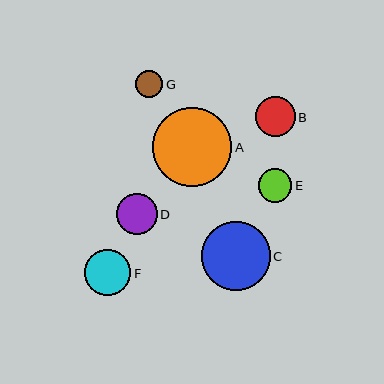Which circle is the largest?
Circle A is the largest with a size of approximately 79 pixels.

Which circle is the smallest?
Circle G is the smallest with a size of approximately 27 pixels.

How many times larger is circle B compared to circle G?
Circle B is approximately 1.5 times the size of circle G.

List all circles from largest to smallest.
From largest to smallest: A, C, F, D, B, E, G.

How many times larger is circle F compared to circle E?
Circle F is approximately 1.4 times the size of circle E.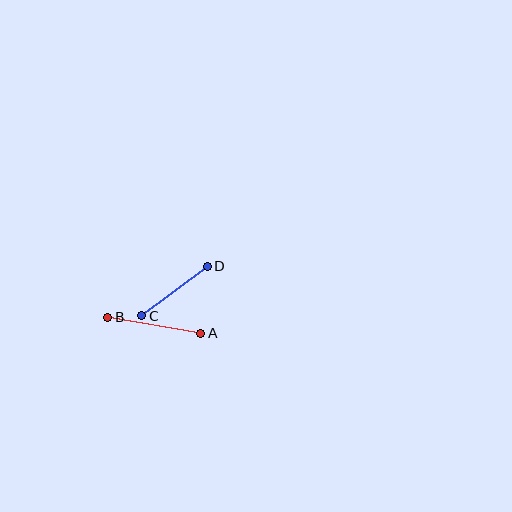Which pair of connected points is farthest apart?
Points A and B are farthest apart.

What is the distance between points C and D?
The distance is approximately 82 pixels.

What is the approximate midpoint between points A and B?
The midpoint is at approximately (154, 325) pixels.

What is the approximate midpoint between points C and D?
The midpoint is at approximately (174, 291) pixels.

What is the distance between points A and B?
The distance is approximately 94 pixels.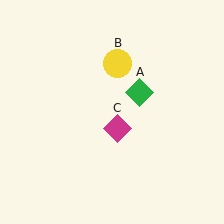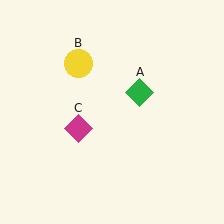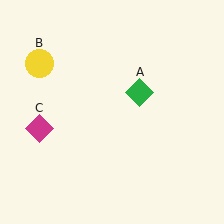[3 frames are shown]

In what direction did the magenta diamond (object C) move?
The magenta diamond (object C) moved left.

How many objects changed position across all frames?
2 objects changed position: yellow circle (object B), magenta diamond (object C).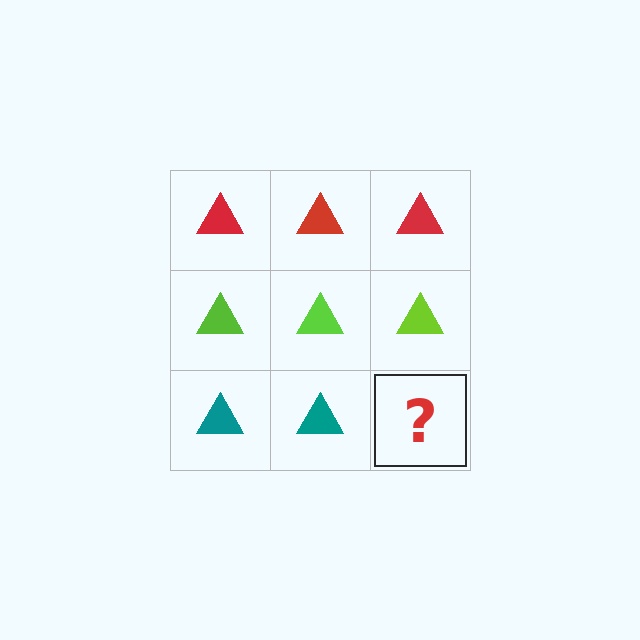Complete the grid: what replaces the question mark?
The question mark should be replaced with a teal triangle.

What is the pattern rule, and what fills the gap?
The rule is that each row has a consistent color. The gap should be filled with a teal triangle.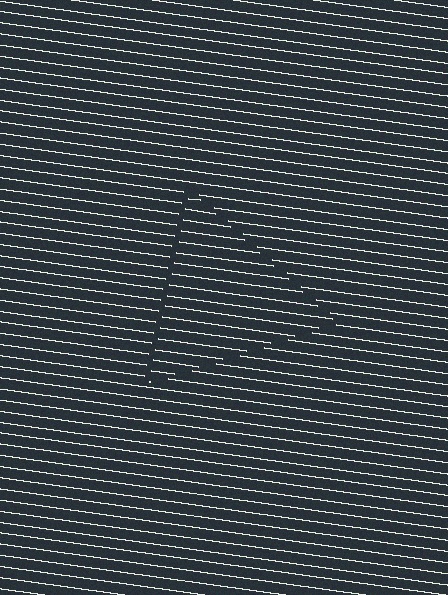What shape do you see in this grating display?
An illusory triangle. The interior of the shape contains the same grating, shifted by half a period — the contour is defined by the phase discontinuity where line-ends from the inner and outer gratings abut.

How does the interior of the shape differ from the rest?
The interior of the shape contains the same grating, shifted by half a period — the contour is defined by the phase discontinuity where line-ends from the inner and outer gratings abut.